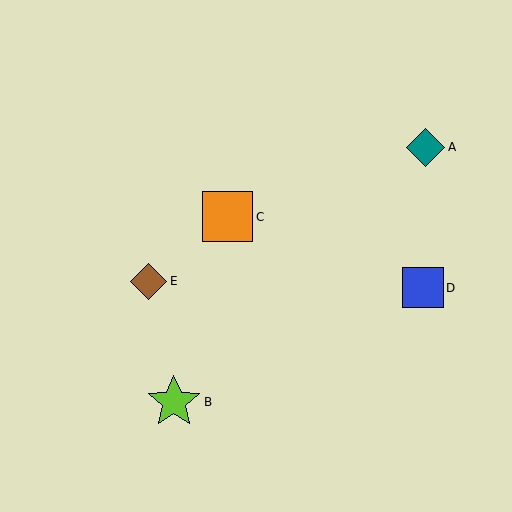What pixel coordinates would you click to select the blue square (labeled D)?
Click at (423, 288) to select the blue square D.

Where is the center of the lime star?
The center of the lime star is at (174, 402).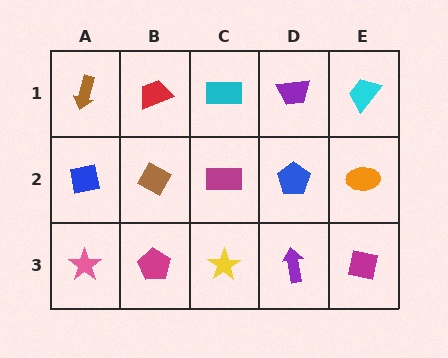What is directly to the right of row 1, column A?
A red trapezoid.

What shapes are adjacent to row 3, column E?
An orange ellipse (row 2, column E), a purple arrow (row 3, column D).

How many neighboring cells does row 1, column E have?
2.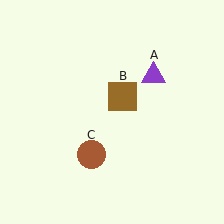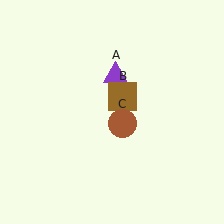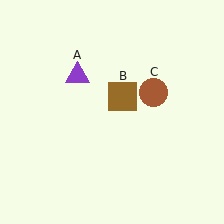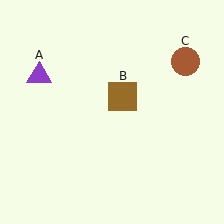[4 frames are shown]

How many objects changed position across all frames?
2 objects changed position: purple triangle (object A), brown circle (object C).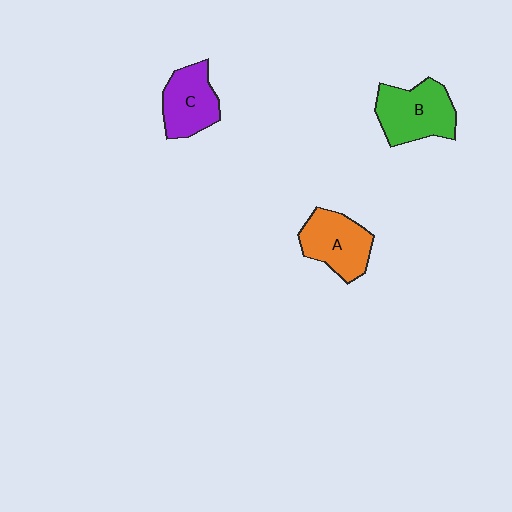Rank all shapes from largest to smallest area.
From largest to smallest: B (green), A (orange), C (purple).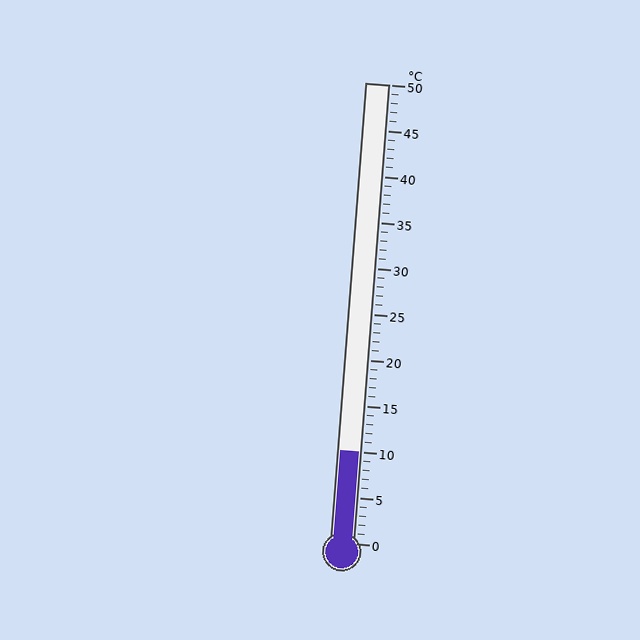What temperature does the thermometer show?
The thermometer shows approximately 10°C.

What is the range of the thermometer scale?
The thermometer scale ranges from 0°C to 50°C.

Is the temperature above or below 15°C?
The temperature is below 15°C.